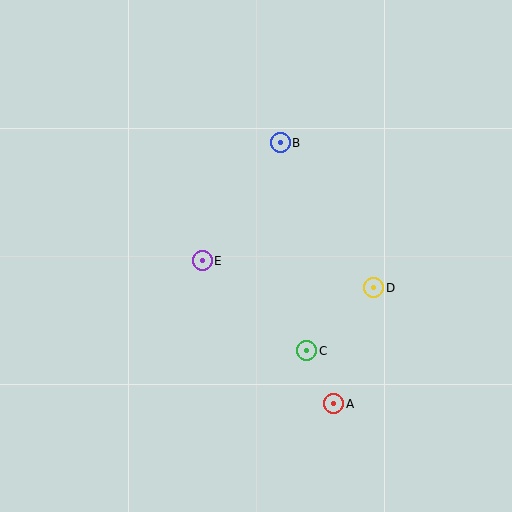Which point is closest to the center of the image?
Point E at (202, 261) is closest to the center.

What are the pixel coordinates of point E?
Point E is at (202, 261).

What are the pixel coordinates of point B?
Point B is at (280, 143).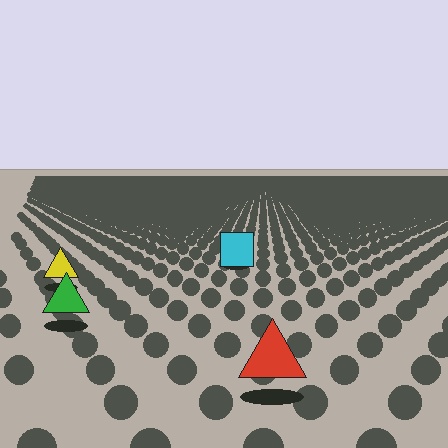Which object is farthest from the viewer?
The cyan square is farthest from the viewer. It appears smaller and the ground texture around it is denser.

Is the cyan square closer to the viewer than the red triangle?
No. The red triangle is closer — you can tell from the texture gradient: the ground texture is coarser near it.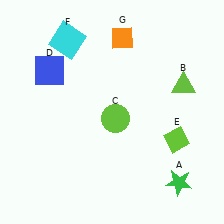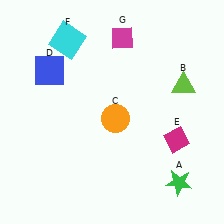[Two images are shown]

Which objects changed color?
C changed from lime to orange. E changed from lime to magenta. G changed from orange to magenta.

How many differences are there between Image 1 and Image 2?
There are 3 differences between the two images.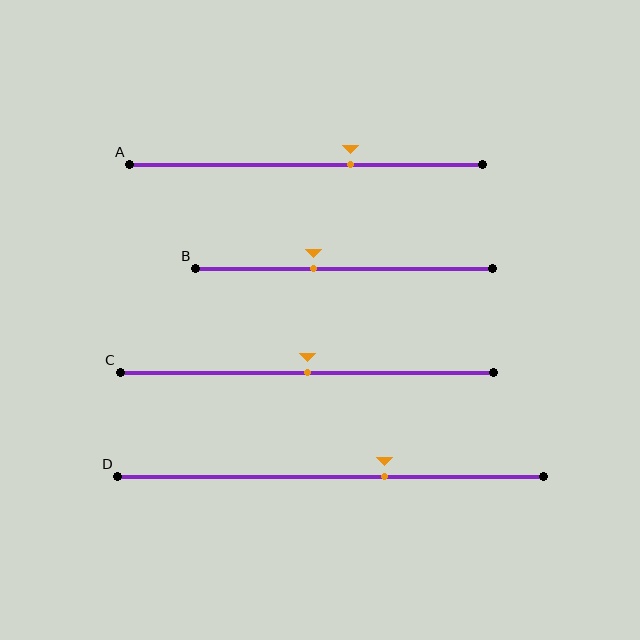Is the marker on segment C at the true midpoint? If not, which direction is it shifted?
Yes, the marker on segment C is at the true midpoint.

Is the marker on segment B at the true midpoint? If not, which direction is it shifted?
No, the marker on segment B is shifted to the left by about 10% of the segment length.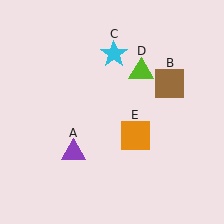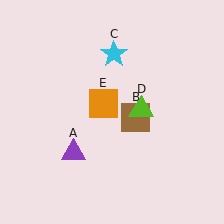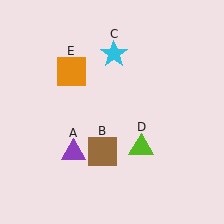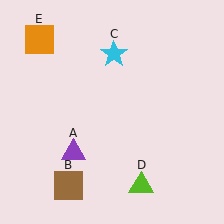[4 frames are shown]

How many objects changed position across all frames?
3 objects changed position: brown square (object B), lime triangle (object D), orange square (object E).